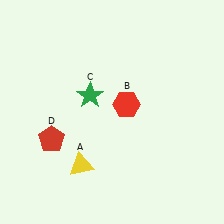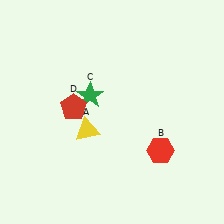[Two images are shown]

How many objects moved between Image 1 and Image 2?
3 objects moved between the two images.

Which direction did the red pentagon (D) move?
The red pentagon (D) moved up.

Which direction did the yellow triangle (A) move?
The yellow triangle (A) moved up.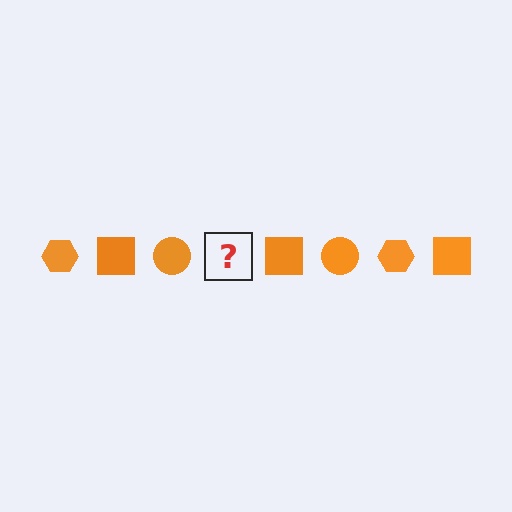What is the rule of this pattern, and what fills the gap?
The rule is that the pattern cycles through hexagon, square, circle shapes in orange. The gap should be filled with an orange hexagon.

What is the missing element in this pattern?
The missing element is an orange hexagon.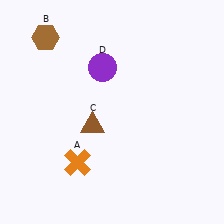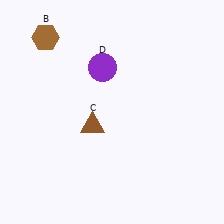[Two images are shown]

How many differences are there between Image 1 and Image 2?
There is 1 difference between the two images.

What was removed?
The orange cross (A) was removed in Image 2.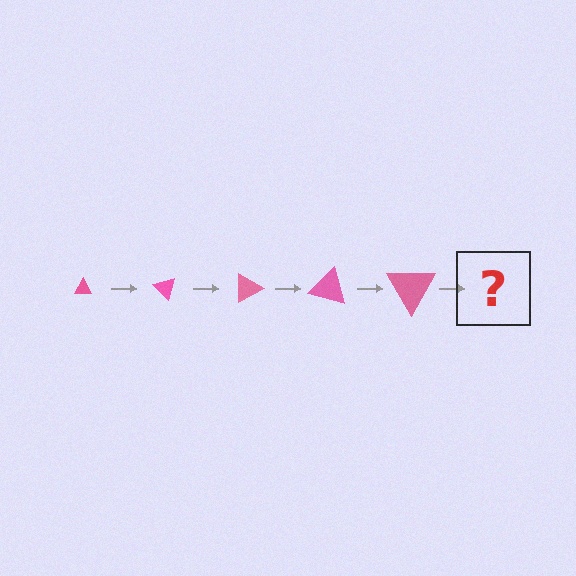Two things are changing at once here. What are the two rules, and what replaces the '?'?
The two rules are that the triangle grows larger each step and it rotates 45 degrees each step. The '?' should be a triangle, larger than the previous one and rotated 225 degrees from the start.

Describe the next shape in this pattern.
It should be a triangle, larger than the previous one and rotated 225 degrees from the start.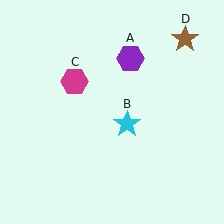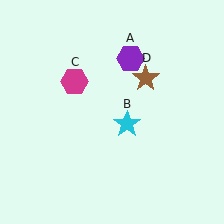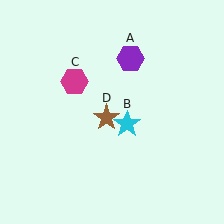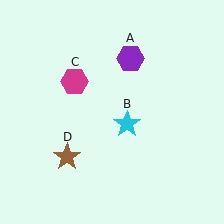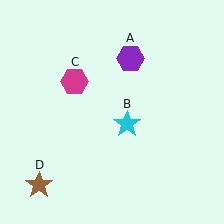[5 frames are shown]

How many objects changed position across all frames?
1 object changed position: brown star (object D).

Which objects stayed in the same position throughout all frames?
Purple hexagon (object A) and cyan star (object B) and magenta hexagon (object C) remained stationary.